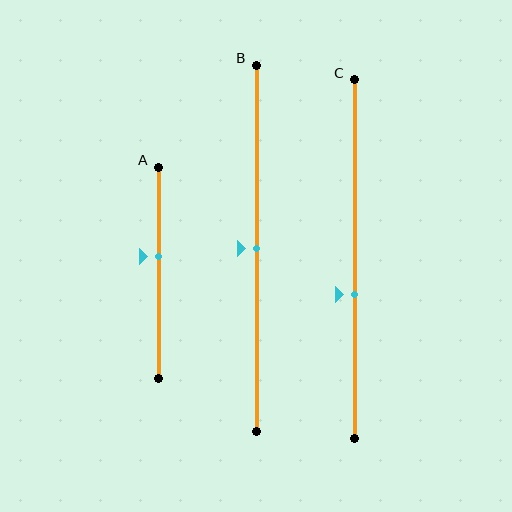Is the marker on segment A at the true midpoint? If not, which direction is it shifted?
No, the marker on segment A is shifted upward by about 8% of the segment length.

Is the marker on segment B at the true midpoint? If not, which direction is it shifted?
Yes, the marker on segment B is at the true midpoint.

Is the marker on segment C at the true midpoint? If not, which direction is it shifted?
No, the marker on segment C is shifted downward by about 10% of the segment length.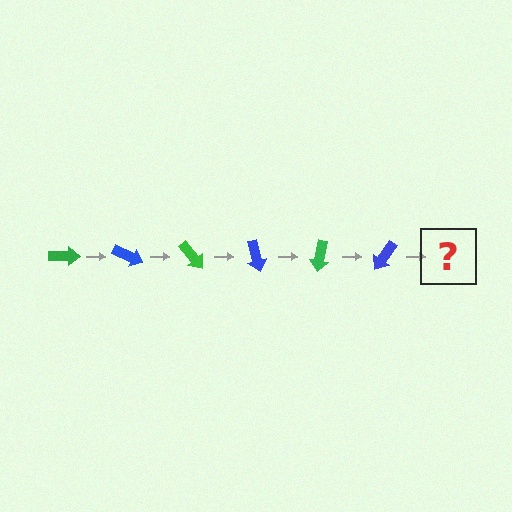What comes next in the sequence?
The next element should be a green arrow, rotated 150 degrees from the start.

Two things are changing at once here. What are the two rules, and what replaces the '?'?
The two rules are that it rotates 25 degrees each step and the color cycles through green and blue. The '?' should be a green arrow, rotated 150 degrees from the start.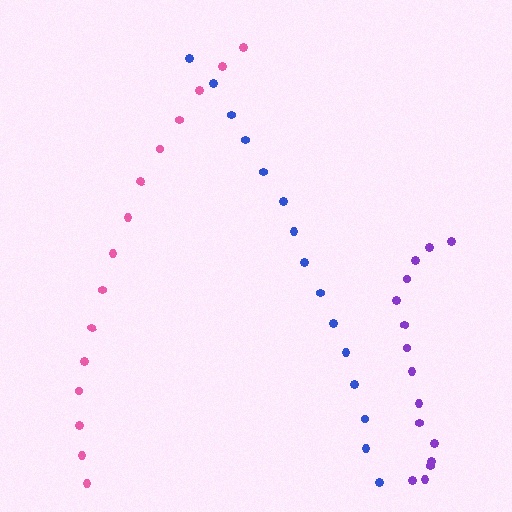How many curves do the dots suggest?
There are 3 distinct paths.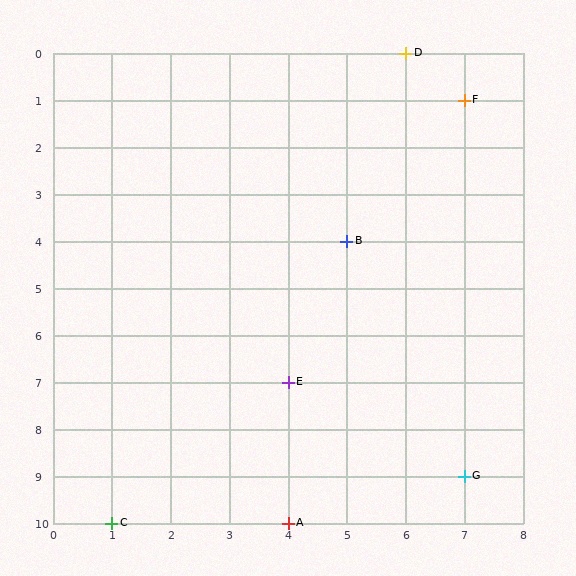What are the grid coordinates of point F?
Point F is at grid coordinates (7, 1).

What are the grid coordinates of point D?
Point D is at grid coordinates (6, 0).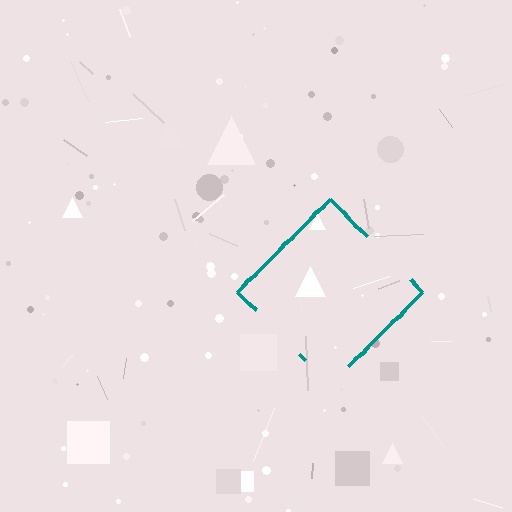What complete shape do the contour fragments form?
The contour fragments form a diamond.